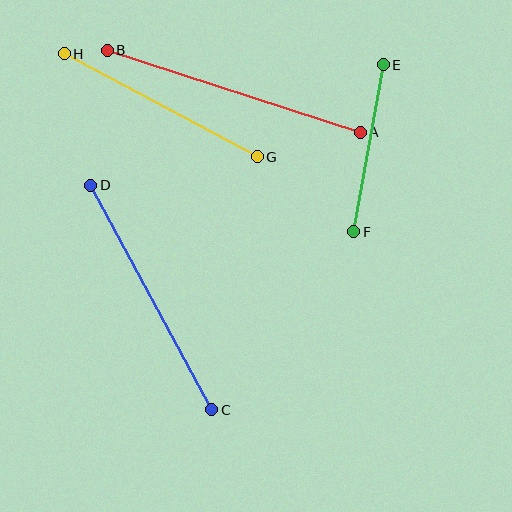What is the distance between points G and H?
The distance is approximately 219 pixels.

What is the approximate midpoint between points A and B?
The midpoint is at approximately (234, 91) pixels.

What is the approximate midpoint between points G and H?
The midpoint is at approximately (161, 105) pixels.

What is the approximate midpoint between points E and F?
The midpoint is at approximately (369, 148) pixels.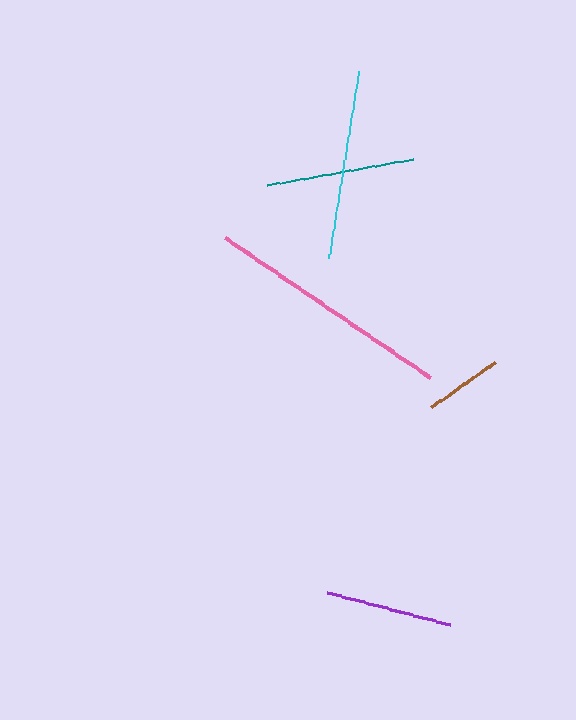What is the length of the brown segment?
The brown segment is approximately 78 pixels long.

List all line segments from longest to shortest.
From longest to shortest: pink, cyan, teal, purple, brown.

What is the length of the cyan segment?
The cyan segment is approximately 190 pixels long.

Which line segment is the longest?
The pink line is the longest at approximately 248 pixels.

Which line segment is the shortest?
The brown line is the shortest at approximately 78 pixels.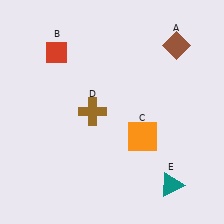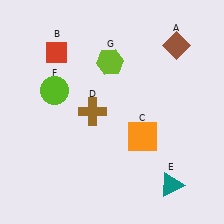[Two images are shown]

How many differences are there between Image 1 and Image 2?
There are 2 differences between the two images.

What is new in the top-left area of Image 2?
A lime hexagon (G) was added in the top-left area of Image 2.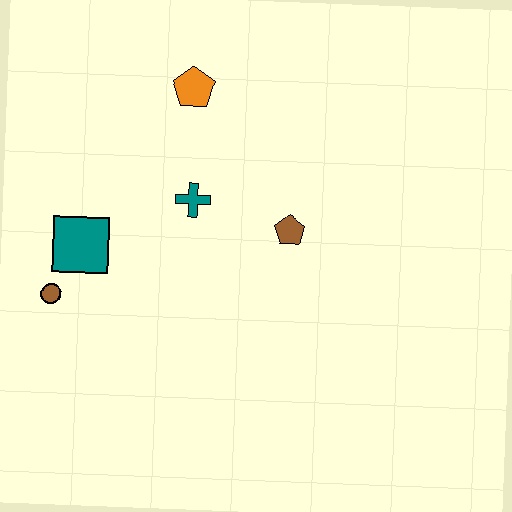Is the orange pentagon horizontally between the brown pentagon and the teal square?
Yes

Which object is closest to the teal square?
The brown circle is closest to the teal square.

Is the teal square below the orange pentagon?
Yes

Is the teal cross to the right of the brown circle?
Yes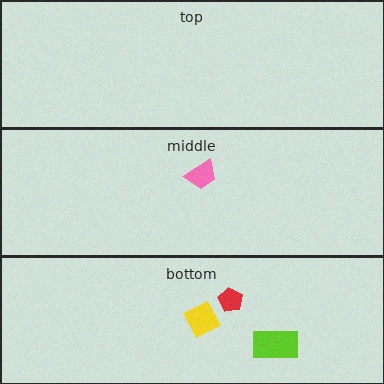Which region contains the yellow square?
The bottom region.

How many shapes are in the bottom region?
3.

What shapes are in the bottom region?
The lime rectangle, the yellow square, the red pentagon.